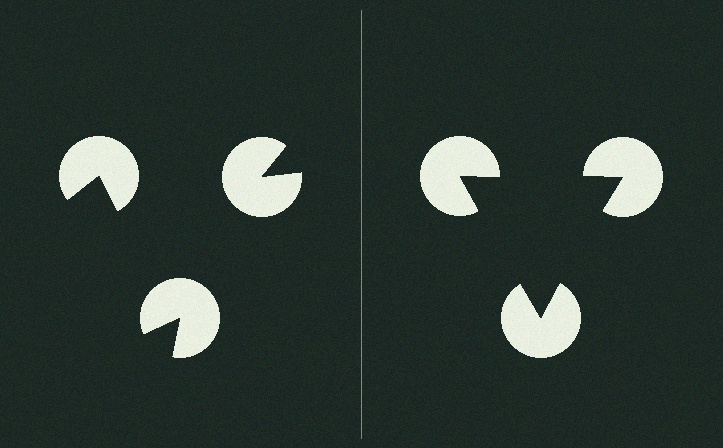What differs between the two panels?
The pac-man discs are positioned identically on both sides; only the wedge orientations differ. On the right they align to a triangle; on the left they are misaligned.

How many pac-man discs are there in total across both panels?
6 — 3 on each side.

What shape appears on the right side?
An illusory triangle.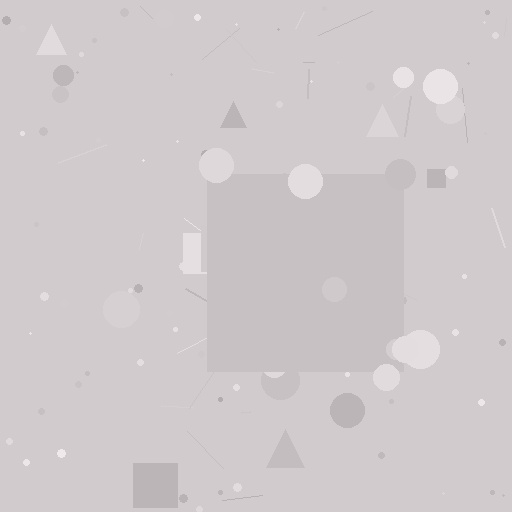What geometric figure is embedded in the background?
A square is embedded in the background.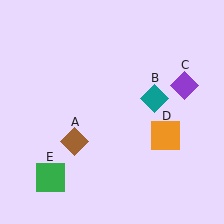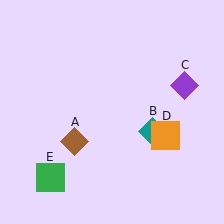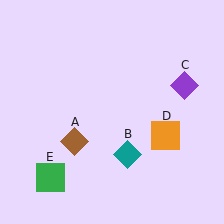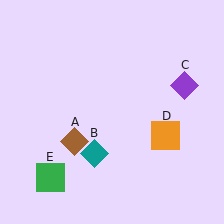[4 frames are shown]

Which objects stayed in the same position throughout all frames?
Brown diamond (object A) and purple diamond (object C) and orange square (object D) and green square (object E) remained stationary.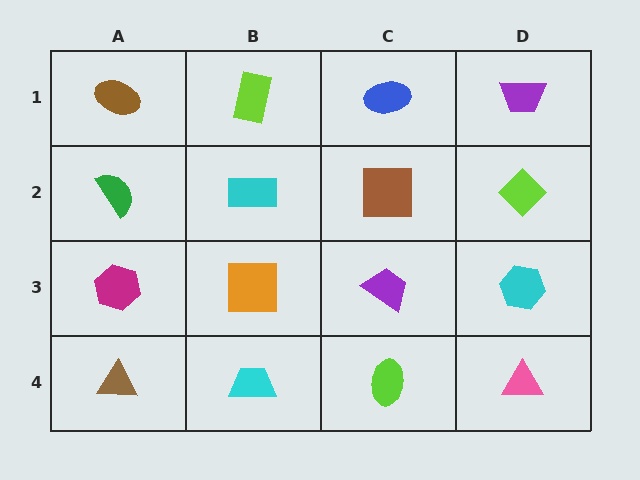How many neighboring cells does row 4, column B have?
3.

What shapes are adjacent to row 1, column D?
A lime diamond (row 2, column D), a blue ellipse (row 1, column C).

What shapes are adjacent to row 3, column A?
A green semicircle (row 2, column A), a brown triangle (row 4, column A), an orange square (row 3, column B).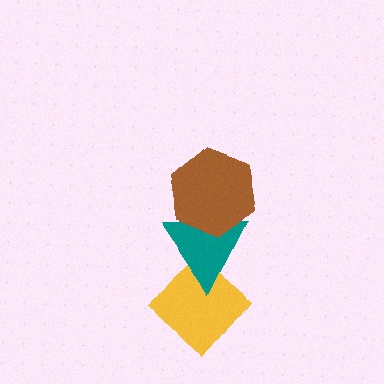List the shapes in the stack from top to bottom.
From top to bottom: the brown hexagon, the teal triangle, the yellow diamond.